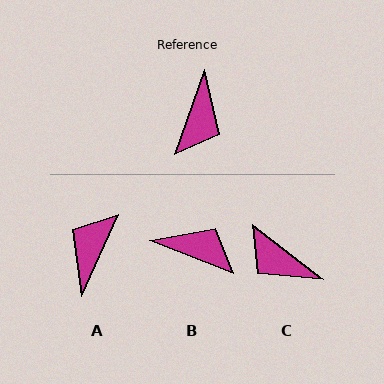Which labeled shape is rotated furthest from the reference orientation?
A, about 175 degrees away.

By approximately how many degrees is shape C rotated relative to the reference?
Approximately 108 degrees clockwise.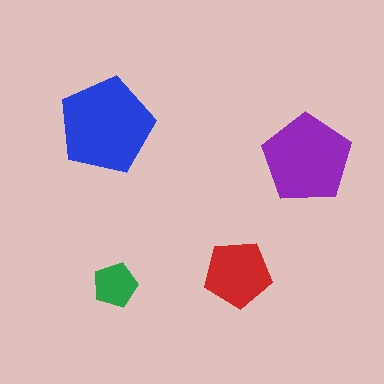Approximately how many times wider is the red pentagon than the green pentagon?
About 1.5 times wider.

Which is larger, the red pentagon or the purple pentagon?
The purple one.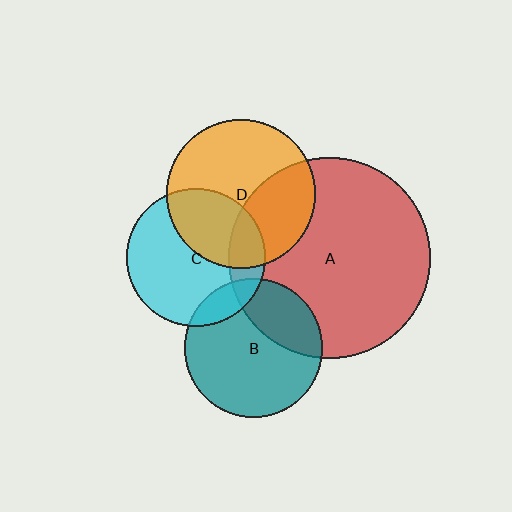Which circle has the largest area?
Circle A (red).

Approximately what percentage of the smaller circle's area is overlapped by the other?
Approximately 10%.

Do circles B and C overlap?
Yes.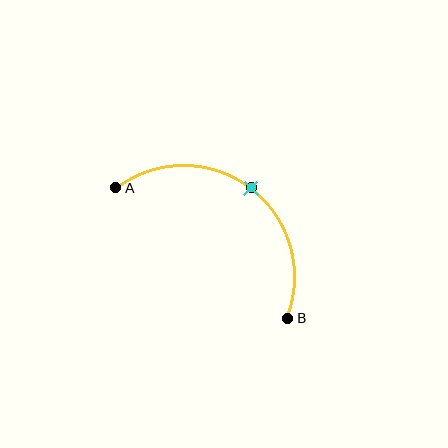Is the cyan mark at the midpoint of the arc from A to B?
Yes. The cyan mark lies on the arc at equal arc-length from both A and B — it is the arc midpoint.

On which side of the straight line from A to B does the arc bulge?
The arc bulges above and to the right of the straight line connecting A and B.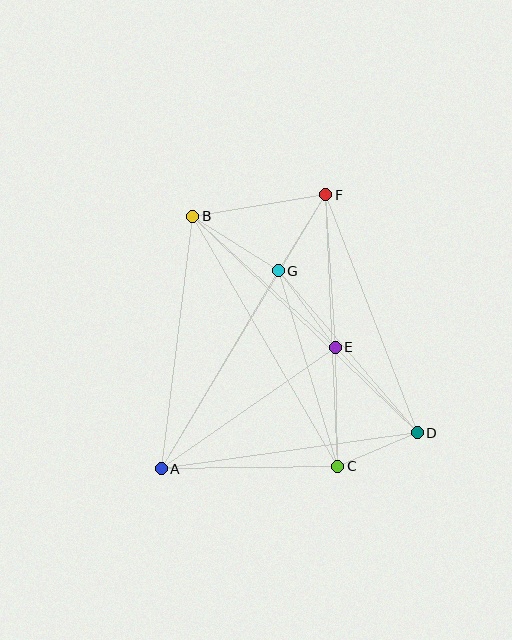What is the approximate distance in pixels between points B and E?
The distance between B and E is approximately 194 pixels.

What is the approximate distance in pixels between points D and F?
The distance between D and F is approximately 255 pixels.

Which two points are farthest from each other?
Points A and F are farthest from each other.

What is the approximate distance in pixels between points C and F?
The distance between C and F is approximately 272 pixels.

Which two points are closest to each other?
Points C and D are closest to each other.